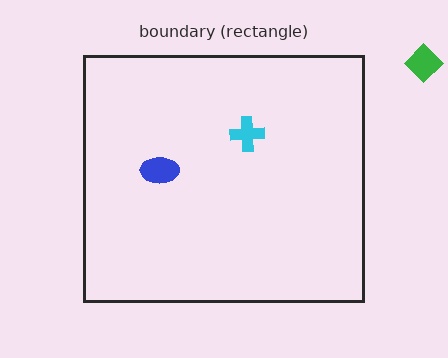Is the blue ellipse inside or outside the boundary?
Inside.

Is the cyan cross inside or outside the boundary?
Inside.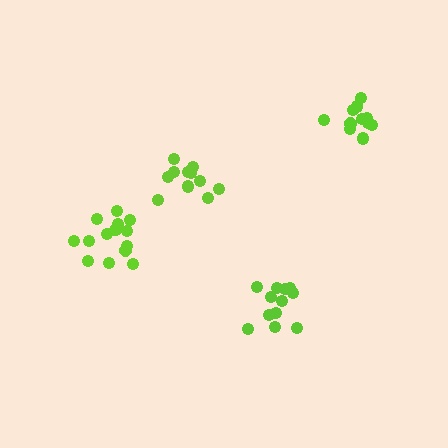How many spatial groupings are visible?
There are 4 spatial groupings.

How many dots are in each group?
Group 1: 11 dots, Group 2: 12 dots, Group 3: 11 dots, Group 4: 14 dots (48 total).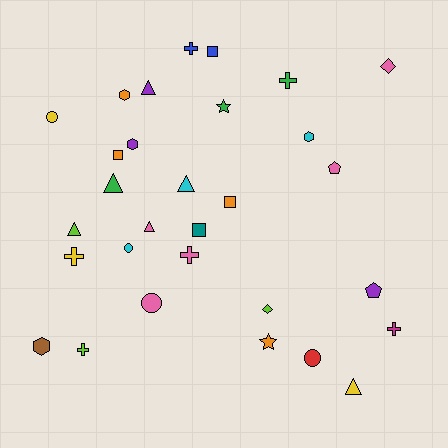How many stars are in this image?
There are 2 stars.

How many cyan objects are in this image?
There are 3 cyan objects.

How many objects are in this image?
There are 30 objects.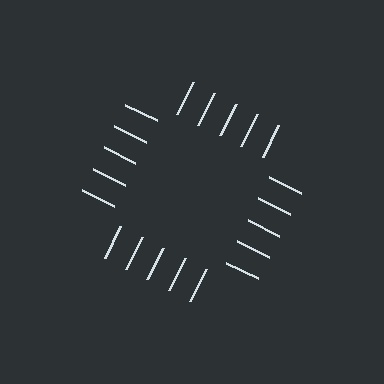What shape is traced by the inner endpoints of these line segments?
An illusory square — the line segments terminate on its edges but no continuous stroke is drawn.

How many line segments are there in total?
20 — 5 along each of the 4 edges.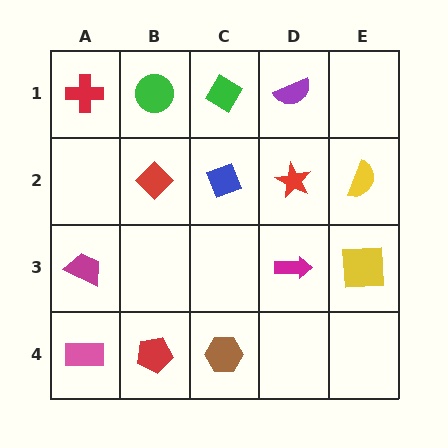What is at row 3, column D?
A magenta arrow.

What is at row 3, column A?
A magenta trapezoid.